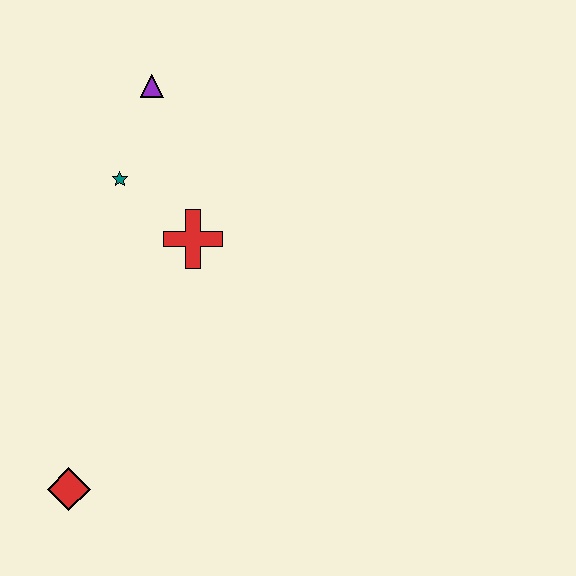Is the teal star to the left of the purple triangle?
Yes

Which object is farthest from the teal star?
The red diamond is farthest from the teal star.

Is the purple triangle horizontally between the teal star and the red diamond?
No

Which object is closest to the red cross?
The teal star is closest to the red cross.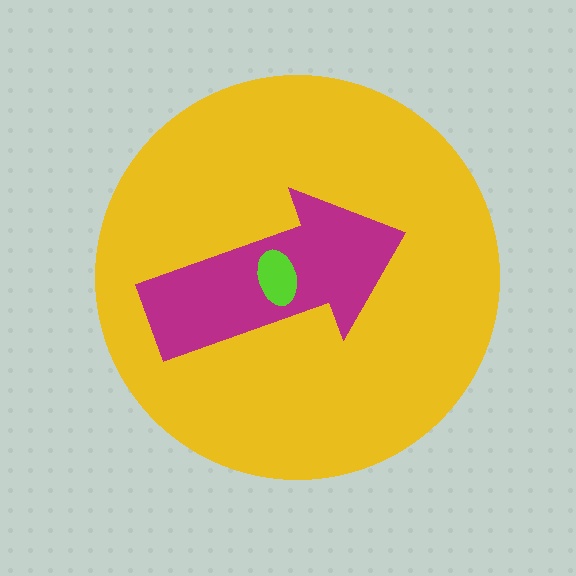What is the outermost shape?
The yellow circle.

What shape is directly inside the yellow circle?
The magenta arrow.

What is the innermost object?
The lime ellipse.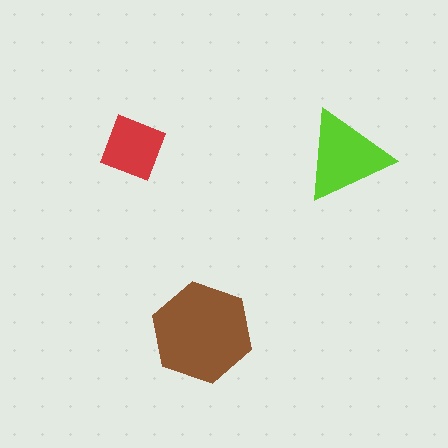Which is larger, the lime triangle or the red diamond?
The lime triangle.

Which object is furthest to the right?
The lime triangle is rightmost.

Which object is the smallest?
The red diamond.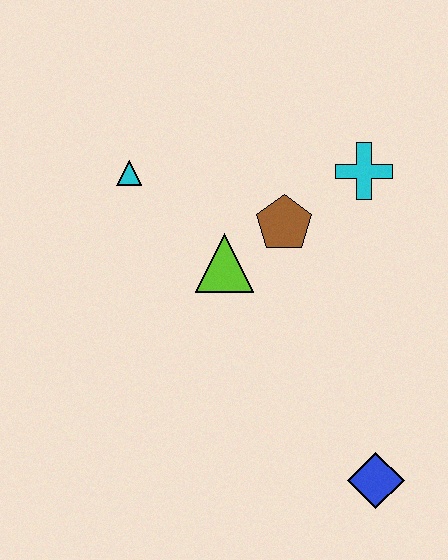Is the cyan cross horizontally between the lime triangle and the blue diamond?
Yes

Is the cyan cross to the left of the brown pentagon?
No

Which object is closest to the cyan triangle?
The lime triangle is closest to the cyan triangle.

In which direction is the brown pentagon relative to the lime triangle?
The brown pentagon is to the right of the lime triangle.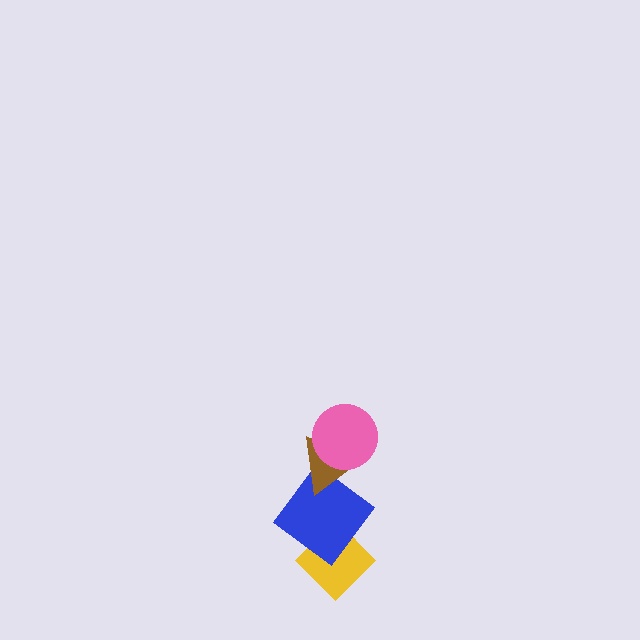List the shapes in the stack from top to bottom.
From top to bottom: the pink circle, the brown triangle, the blue diamond, the yellow diamond.